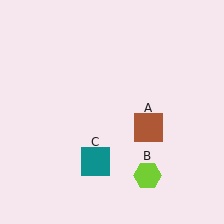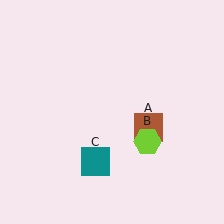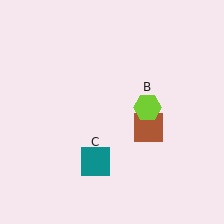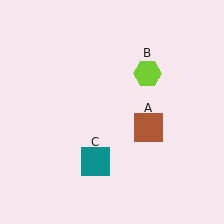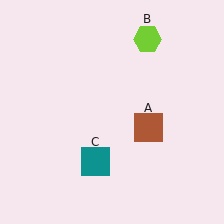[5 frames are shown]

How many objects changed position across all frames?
1 object changed position: lime hexagon (object B).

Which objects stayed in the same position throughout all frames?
Brown square (object A) and teal square (object C) remained stationary.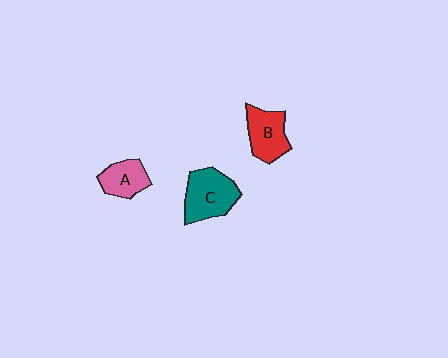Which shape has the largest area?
Shape C (teal).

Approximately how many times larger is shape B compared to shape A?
Approximately 1.2 times.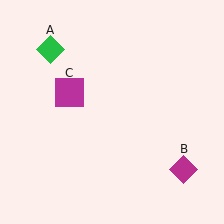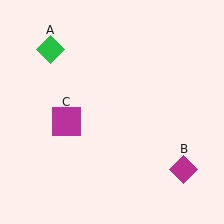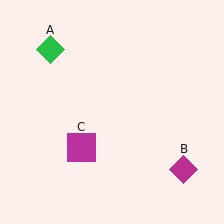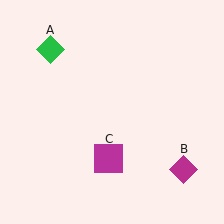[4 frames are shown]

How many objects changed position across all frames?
1 object changed position: magenta square (object C).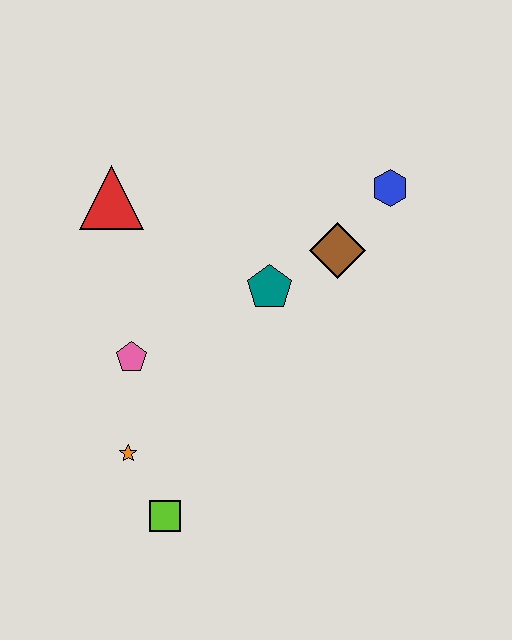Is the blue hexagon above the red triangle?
Yes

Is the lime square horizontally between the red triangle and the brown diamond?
Yes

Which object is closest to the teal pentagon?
The brown diamond is closest to the teal pentagon.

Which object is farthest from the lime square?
The blue hexagon is farthest from the lime square.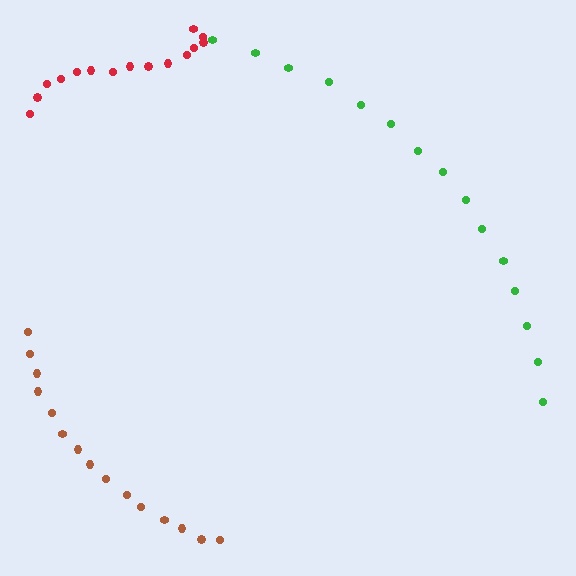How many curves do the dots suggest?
There are 3 distinct paths.